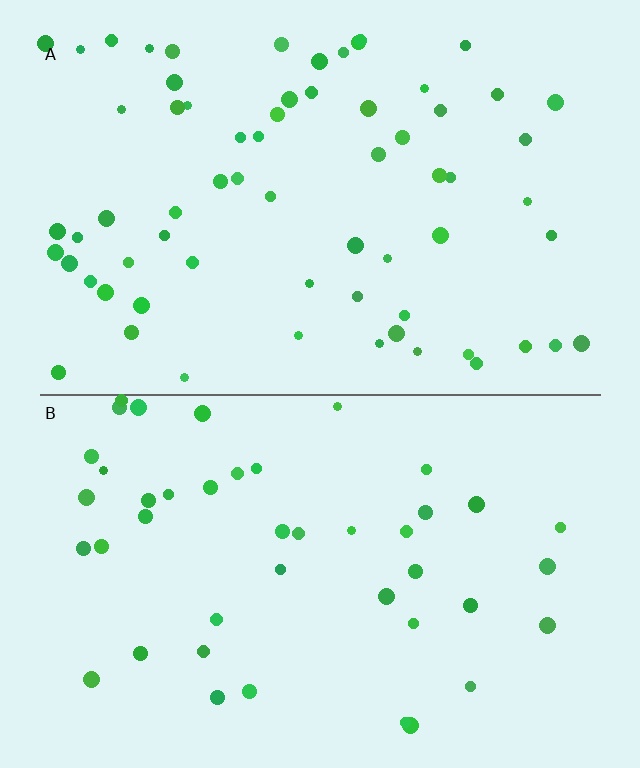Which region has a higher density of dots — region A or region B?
A (the top).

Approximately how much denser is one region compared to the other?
Approximately 1.5× — region A over region B.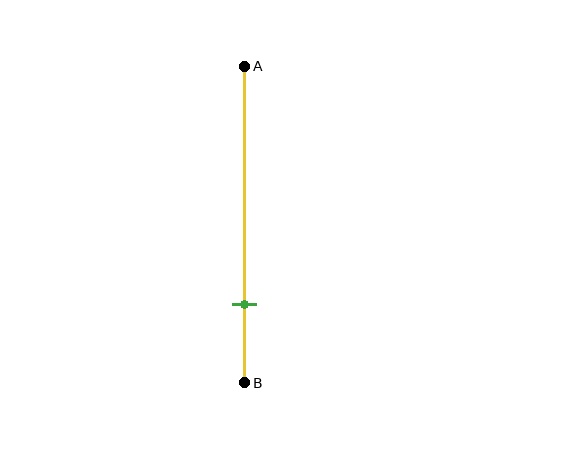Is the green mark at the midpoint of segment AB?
No, the mark is at about 75% from A, not at the 50% midpoint.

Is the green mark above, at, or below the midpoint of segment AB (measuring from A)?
The green mark is below the midpoint of segment AB.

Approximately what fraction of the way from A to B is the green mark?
The green mark is approximately 75% of the way from A to B.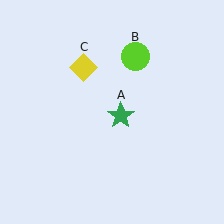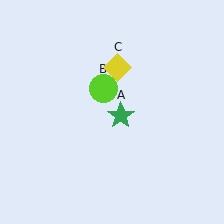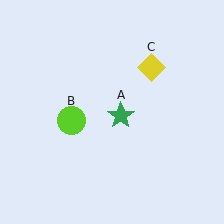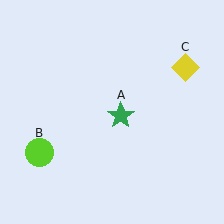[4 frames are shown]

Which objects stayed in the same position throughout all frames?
Green star (object A) remained stationary.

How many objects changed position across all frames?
2 objects changed position: lime circle (object B), yellow diamond (object C).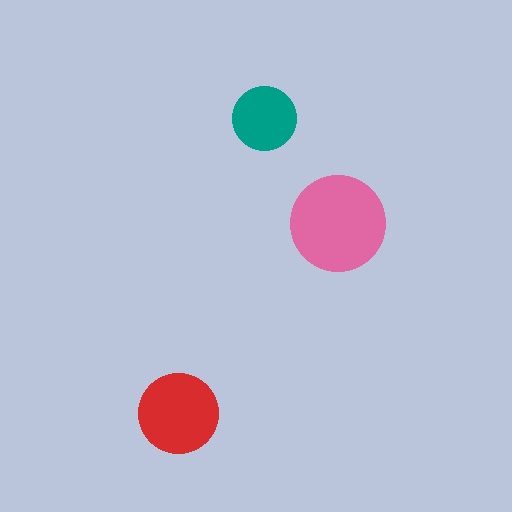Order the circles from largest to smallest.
the pink one, the red one, the teal one.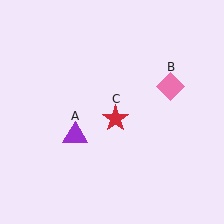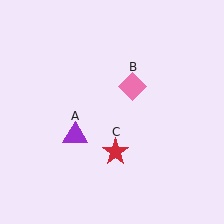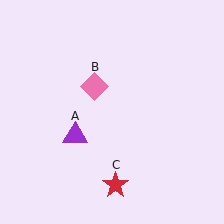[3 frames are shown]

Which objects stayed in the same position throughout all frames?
Purple triangle (object A) remained stationary.